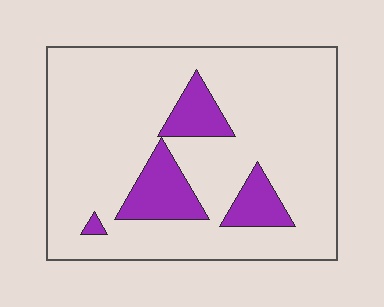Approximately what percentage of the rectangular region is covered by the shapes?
Approximately 15%.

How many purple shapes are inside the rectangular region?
4.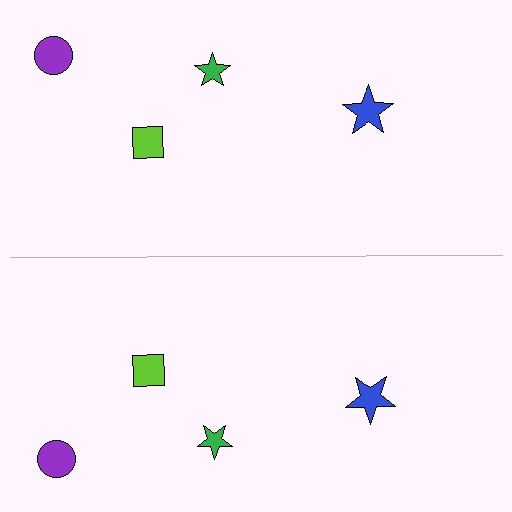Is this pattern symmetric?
Yes, this pattern has bilateral (reflection) symmetry.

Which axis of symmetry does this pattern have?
The pattern has a horizontal axis of symmetry running through the center of the image.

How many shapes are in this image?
There are 8 shapes in this image.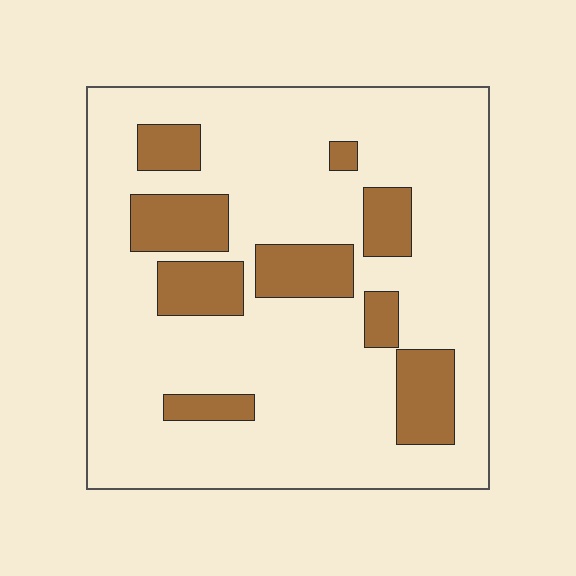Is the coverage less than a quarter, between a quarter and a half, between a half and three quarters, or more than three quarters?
Less than a quarter.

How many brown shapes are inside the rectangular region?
9.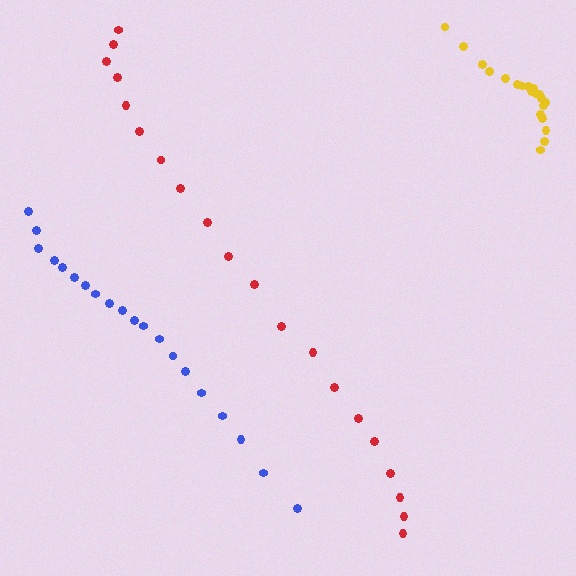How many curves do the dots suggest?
There are 3 distinct paths.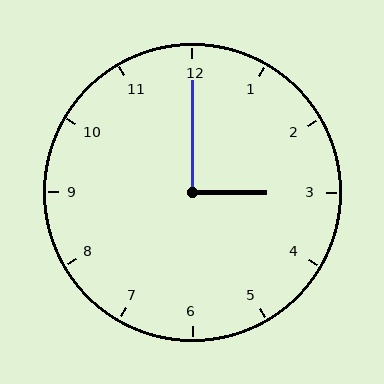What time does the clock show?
3:00.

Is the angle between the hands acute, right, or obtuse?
It is right.